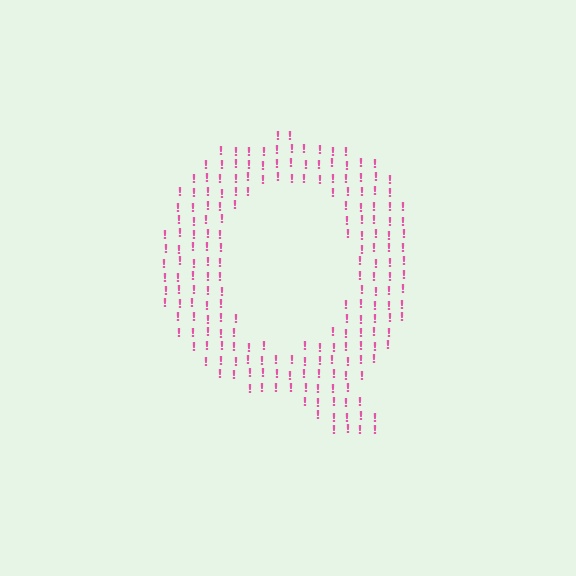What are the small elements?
The small elements are exclamation marks.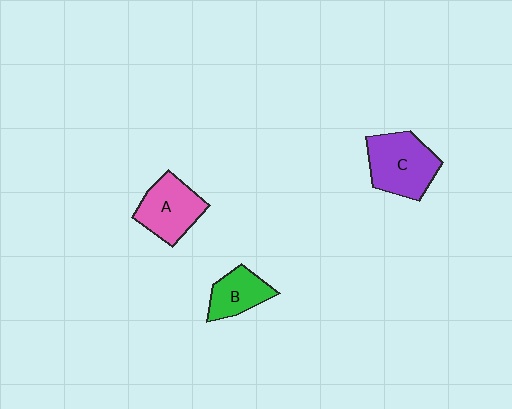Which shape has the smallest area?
Shape B (green).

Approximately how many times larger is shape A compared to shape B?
Approximately 1.4 times.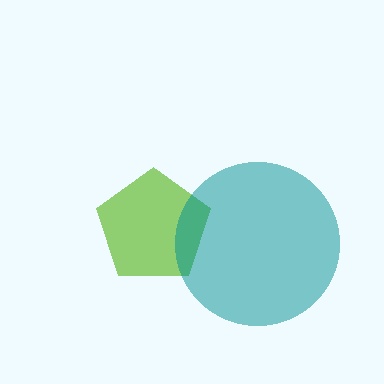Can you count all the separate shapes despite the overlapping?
Yes, there are 2 separate shapes.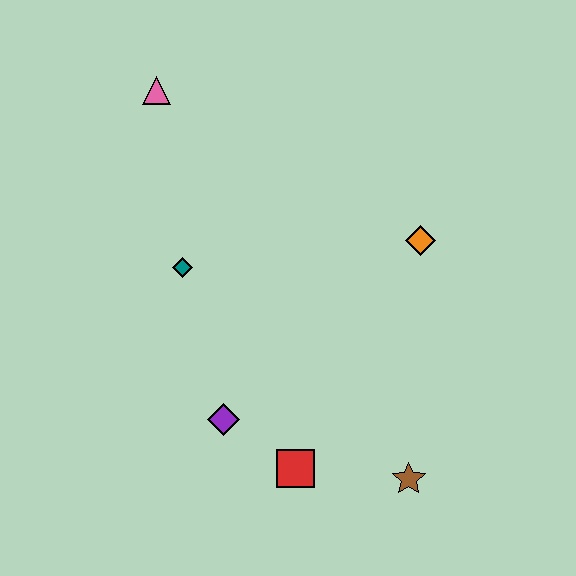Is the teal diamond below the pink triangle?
Yes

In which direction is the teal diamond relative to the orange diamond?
The teal diamond is to the left of the orange diamond.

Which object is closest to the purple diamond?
The red square is closest to the purple diamond.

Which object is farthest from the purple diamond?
The pink triangle is farthest from the purple diamond.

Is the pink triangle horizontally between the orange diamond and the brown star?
No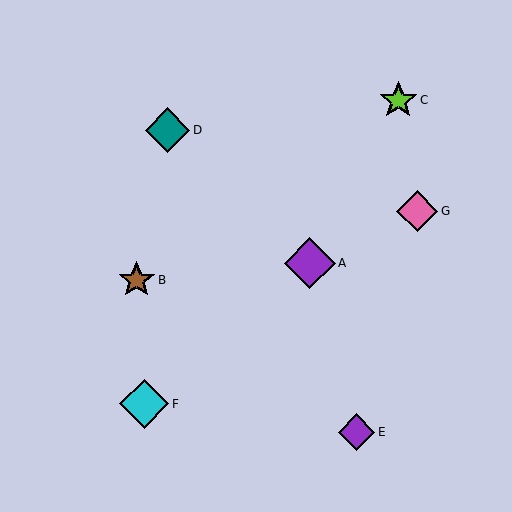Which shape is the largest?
The purple diamond (labeled A) is the largest.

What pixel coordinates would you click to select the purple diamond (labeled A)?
Click at (310, 263) to select the purple diamond A.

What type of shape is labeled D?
Shape D is a teal diamond.